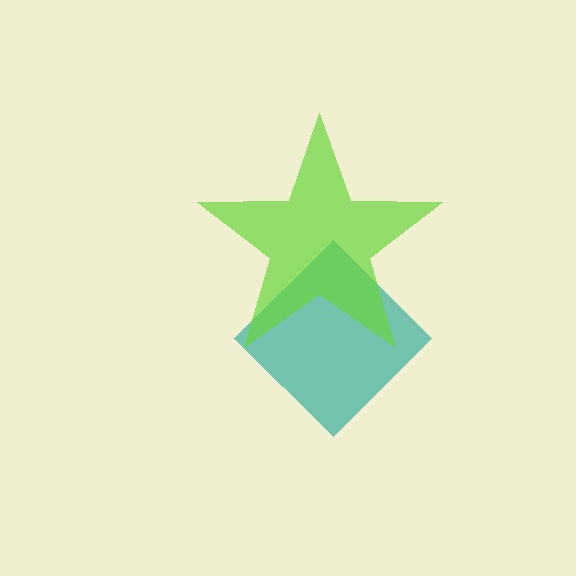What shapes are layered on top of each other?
The layered shapes are: a teal diamond, a lime star.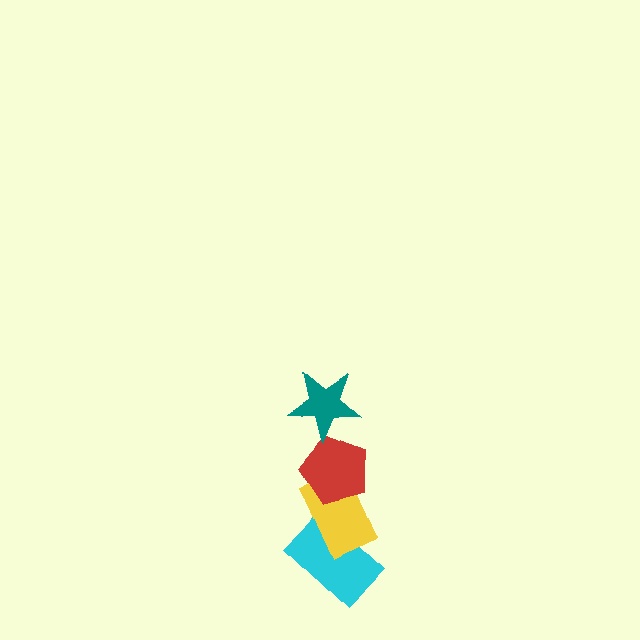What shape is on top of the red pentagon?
The teal star is on top of the red pentagon.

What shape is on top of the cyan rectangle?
The yellow rectangle is on top of the cyan rectangle.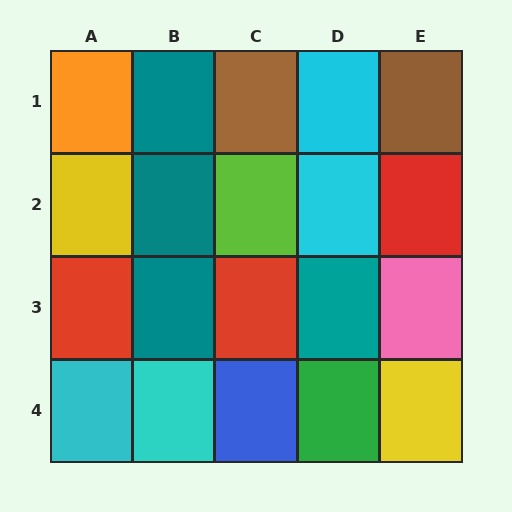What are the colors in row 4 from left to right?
Cyan, cyan, blue, green, yellow.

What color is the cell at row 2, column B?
Teal.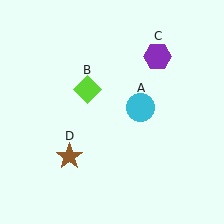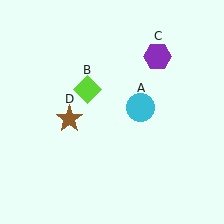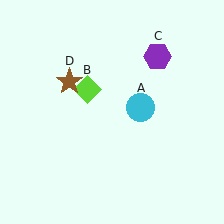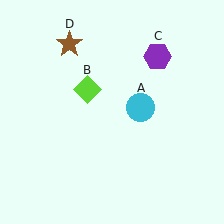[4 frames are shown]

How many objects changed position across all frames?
1 object changed position: brown star (object D).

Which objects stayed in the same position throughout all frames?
Cyan circle (object A) and lime diamond (object B) and purple hexagon (object C) remained stationary.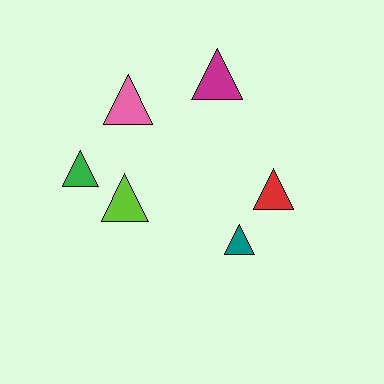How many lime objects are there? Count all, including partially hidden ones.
There is 1 lime object.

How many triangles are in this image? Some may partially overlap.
There are 6 triangles.